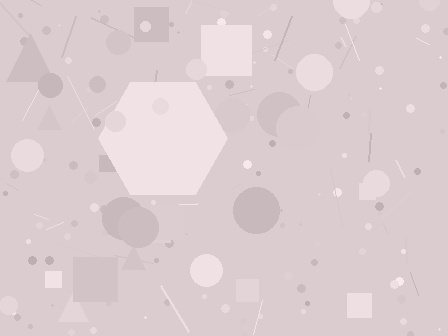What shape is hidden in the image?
A hexagon is hidden in the image.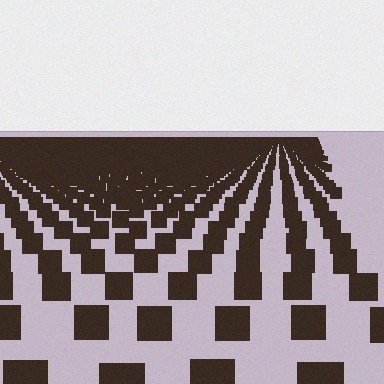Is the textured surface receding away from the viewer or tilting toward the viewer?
The surface is receding away from the viewer. Texture elements get smaller and denser toward the top.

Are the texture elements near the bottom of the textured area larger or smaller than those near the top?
Larger. Near the bottom, elements are closer to the viewer and appear at a bigger on-screen size.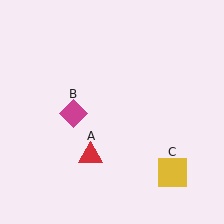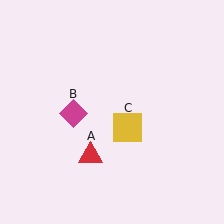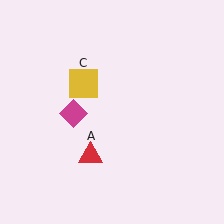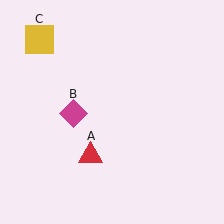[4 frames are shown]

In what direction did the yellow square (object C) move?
The yellow square (object C) moved up and to the left.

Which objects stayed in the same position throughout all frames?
Red triangle (object A) and magenta diamond (object B) remained stationary.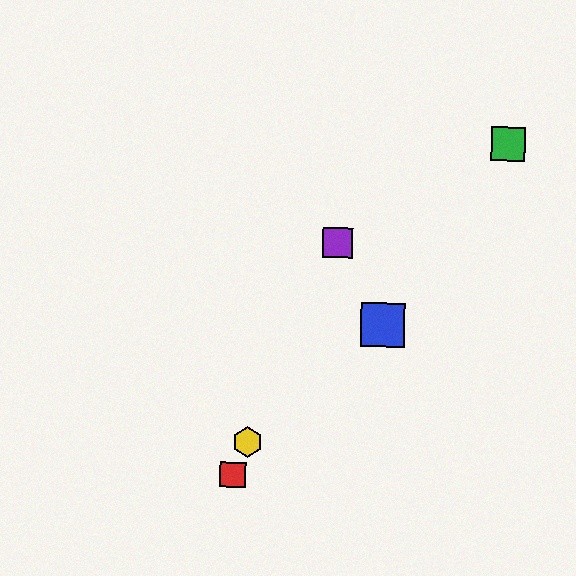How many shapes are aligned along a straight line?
3 shapes (the red square, the yellow hexagon, the purple square) are aligned along a straight line.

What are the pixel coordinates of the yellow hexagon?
The yellow hexagon is at (247, 442).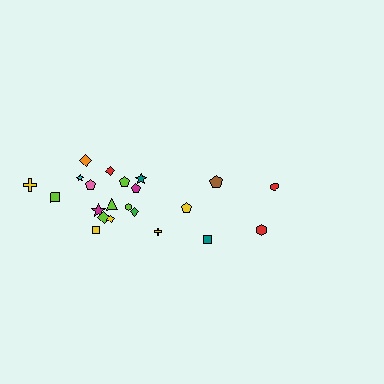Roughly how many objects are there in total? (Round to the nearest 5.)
Roughly 20 objects in total.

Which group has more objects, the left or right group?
The left group.